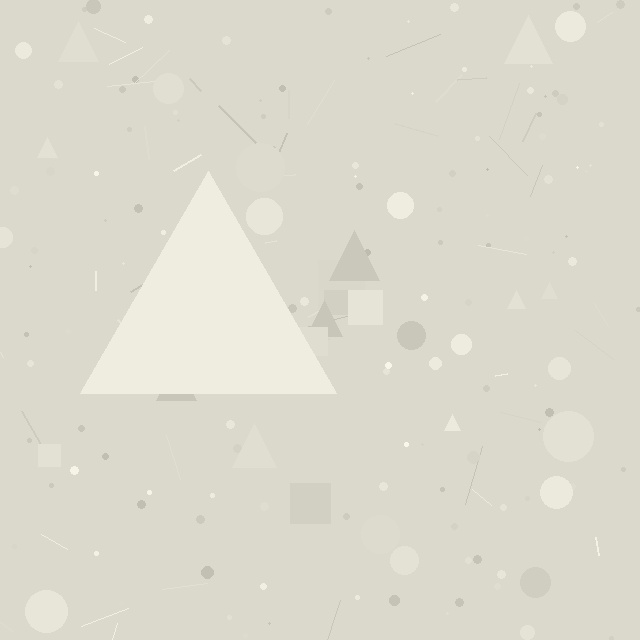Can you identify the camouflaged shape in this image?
The camouflaged shape is a triangle.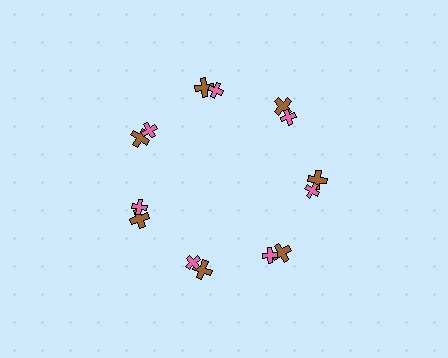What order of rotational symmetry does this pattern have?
This pattern has 7-fold rotational symmetry.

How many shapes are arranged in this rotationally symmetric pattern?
There are 14 shapes, arranged in 7 groups of 2.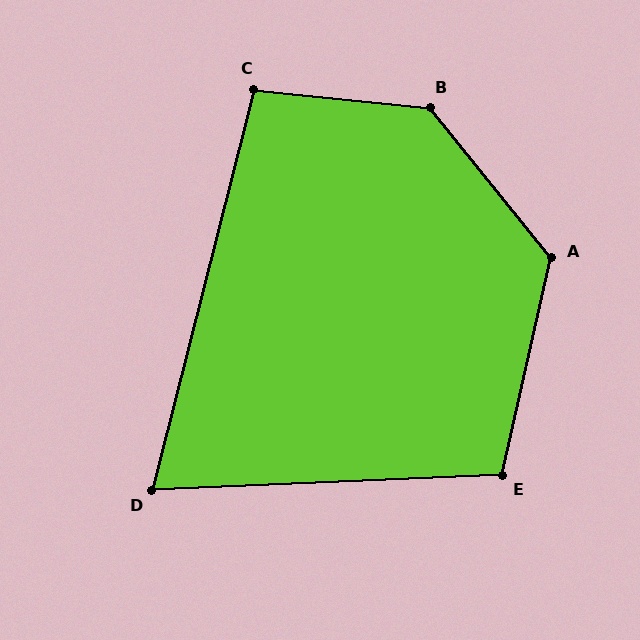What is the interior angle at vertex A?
Approximately 129 degrees (obtuse).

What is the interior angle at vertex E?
Approximately 105 degrees (obtuse).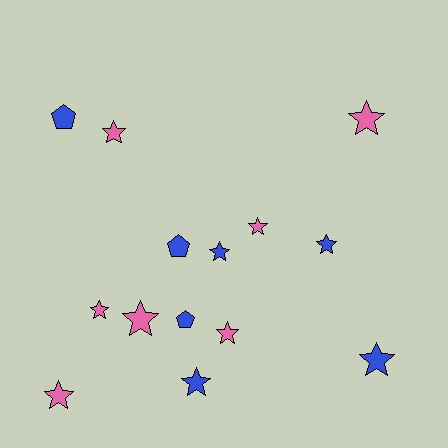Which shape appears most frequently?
Star, with 11 objects.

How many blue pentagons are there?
There are 3 blue pentagons.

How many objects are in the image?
There are 14 objects.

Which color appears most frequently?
Pink, with 7 objects.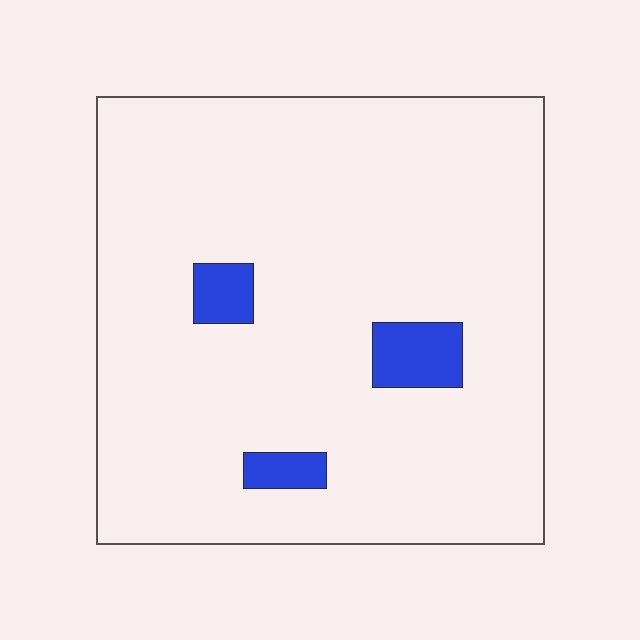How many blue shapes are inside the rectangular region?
3.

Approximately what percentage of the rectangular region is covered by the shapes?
Approximately 5%.